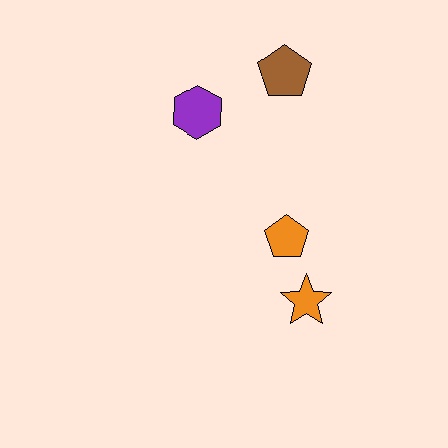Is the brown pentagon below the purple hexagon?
No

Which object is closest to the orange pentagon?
The orange star is closest to the orange pentagon.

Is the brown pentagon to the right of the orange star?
No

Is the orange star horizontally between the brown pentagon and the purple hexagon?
No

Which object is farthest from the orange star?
The brown pentagon is farthest from the orange star.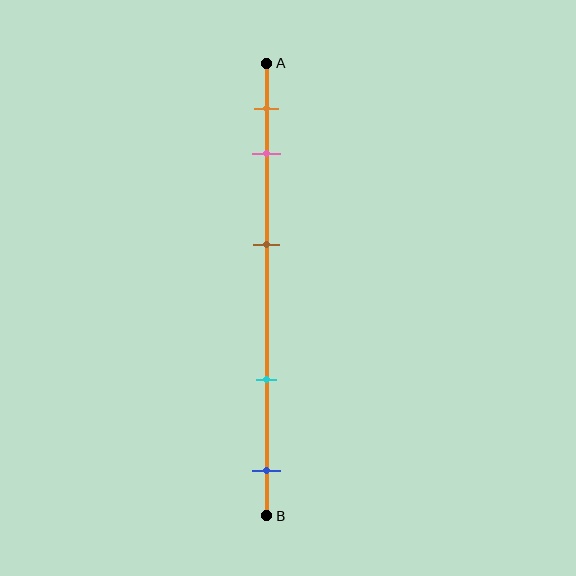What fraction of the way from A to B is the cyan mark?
The cyan mark is approximately 70% (0.7) of the way from A to B.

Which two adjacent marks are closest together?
The orange and pink marks are the closest adjacent pair.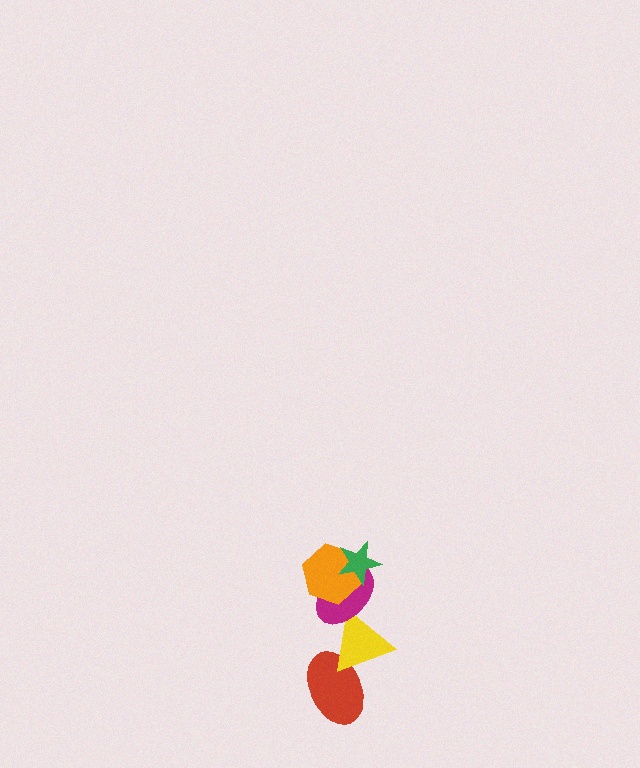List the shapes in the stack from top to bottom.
From top to bottom: the green star, the orange hexagon, the magenta ellipse, the yellow triangle, the red ellipse.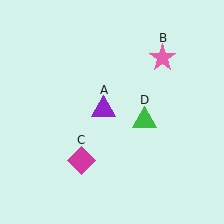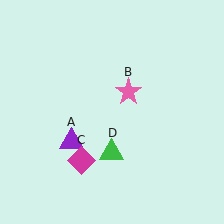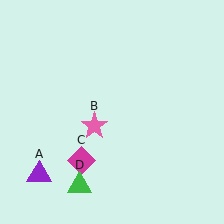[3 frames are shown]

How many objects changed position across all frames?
3 objects changed position: purple triangle (object A), pink star (object B), green triangle (object D).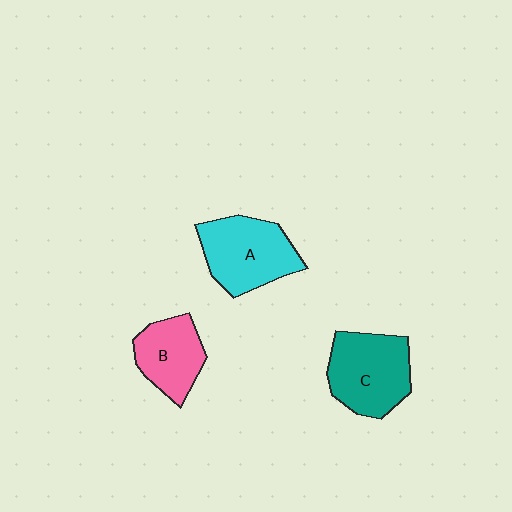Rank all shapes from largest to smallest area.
From largest to smallest: C (teal), A (cyan), B (pink).